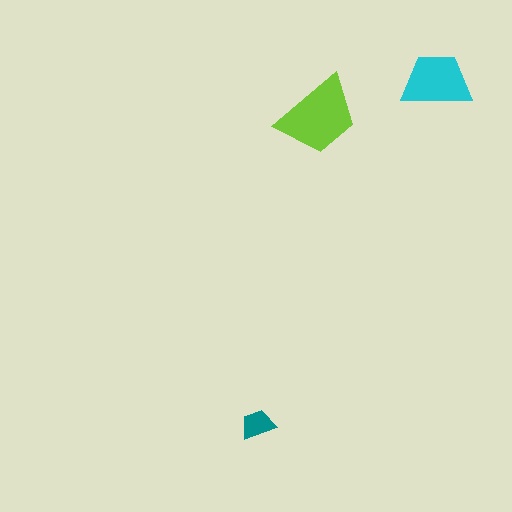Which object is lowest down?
The teal trapezoid is bottommost.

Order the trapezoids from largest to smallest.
the lime one, the cyan one, the teal one.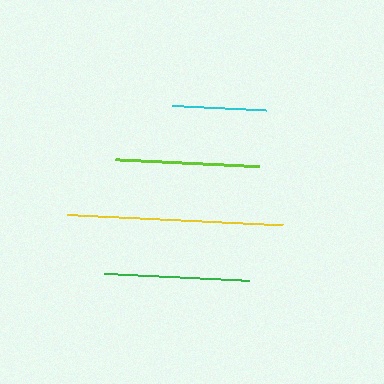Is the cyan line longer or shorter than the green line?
The green line is longer than the cyan line.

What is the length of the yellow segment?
The yellow segment is approximately 216 pixels long.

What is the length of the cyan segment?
The cyan segment is approximately 94 pixels long.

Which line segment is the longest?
The yellow line is the longest at approximately 216 pixels.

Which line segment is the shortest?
The cyan line is the shortest at approximately 94 pixels.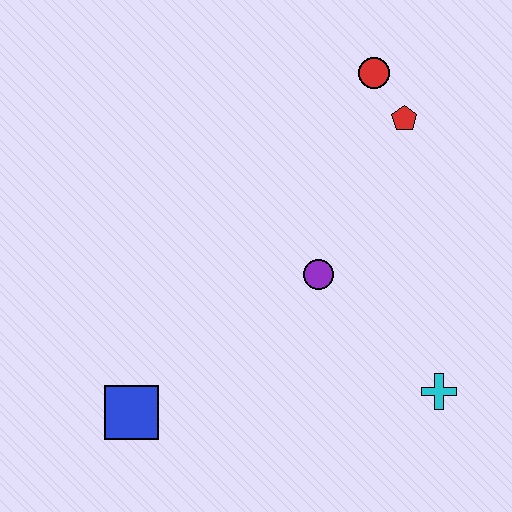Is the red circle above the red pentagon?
Yes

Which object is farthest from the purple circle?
The blue square is farthest from the purple circle.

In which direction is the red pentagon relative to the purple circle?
The red pentagon is above the purple circle.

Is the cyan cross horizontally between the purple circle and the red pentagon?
No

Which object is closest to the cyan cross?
The purple circle is closest to the cyan cross.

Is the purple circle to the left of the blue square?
No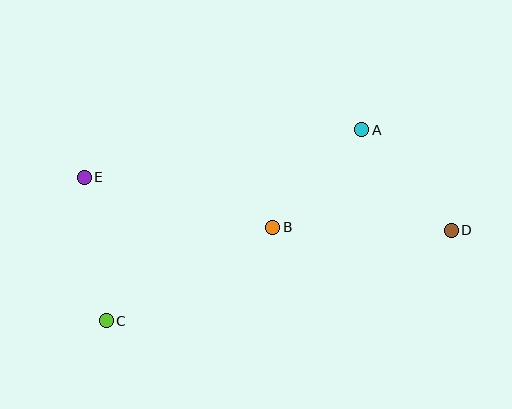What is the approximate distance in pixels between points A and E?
The distance between A and E is approximately 281 pixels.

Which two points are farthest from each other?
Points D and E are farthest from each other.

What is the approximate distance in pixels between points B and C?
The distance between B and C is approximately 191 pixels.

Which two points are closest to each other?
Points A and B are closest to each other.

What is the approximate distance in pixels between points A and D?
The distance between A and D is approximately 134 pixels.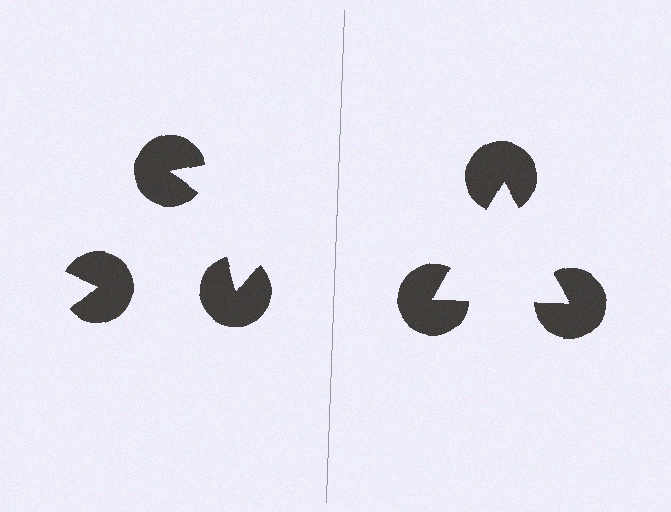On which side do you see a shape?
An illusory triangle appears on the right side. On the left side the wedge cuts are rotated, so no coherent shape forms.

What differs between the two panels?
The pac-man discs are positioned identically on both sides; only the wedge orientations differ. On the right they align to a triangle; on the left they are misaligned.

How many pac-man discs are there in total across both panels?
6 — 3 on each side.